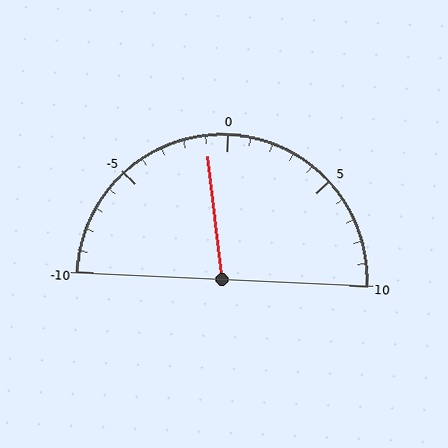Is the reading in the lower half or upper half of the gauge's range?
The reading is in the lower half of the range (-10 to 10).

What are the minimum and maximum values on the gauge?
The gauge ranges from -10 to 10.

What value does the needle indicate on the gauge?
The needle indicates approximately -1.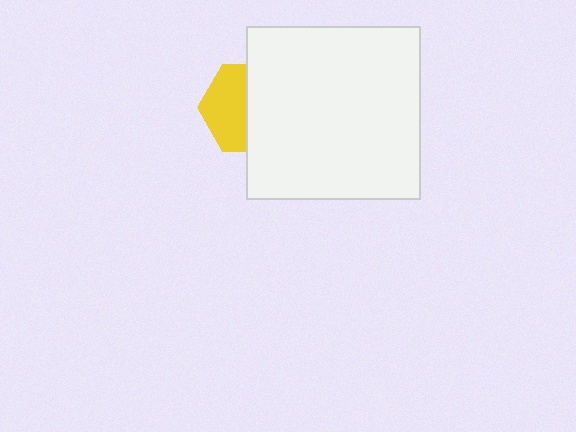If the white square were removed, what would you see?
You would see the complete yellow hexagon.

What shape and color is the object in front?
The object in front is a white square.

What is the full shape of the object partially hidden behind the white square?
The partially hidden object is a yellow hexagon.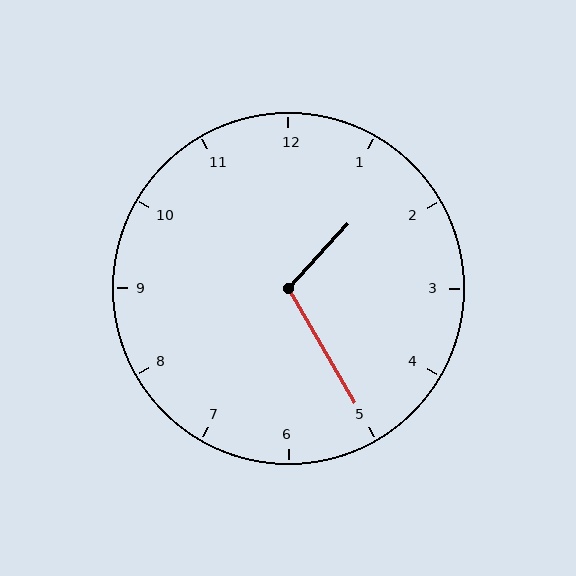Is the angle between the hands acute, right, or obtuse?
It is obtuse.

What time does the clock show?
1:25.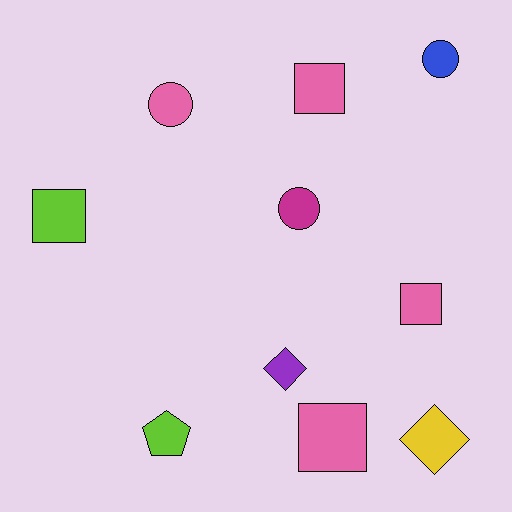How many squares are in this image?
There are 4 squares.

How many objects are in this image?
There are 10 objects.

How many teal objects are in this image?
There are no teal objects.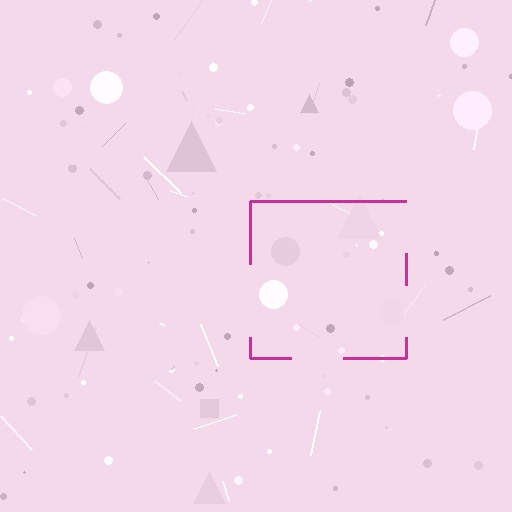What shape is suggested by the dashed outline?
The dashed outline suggests a square.